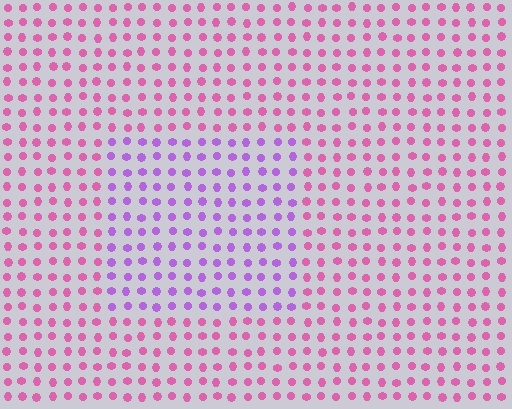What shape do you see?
I see a rectangle.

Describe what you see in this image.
The image is filled with small pink elements in a uniform arrangement. A rectangle-shaped region is visible where the elements are tinted to a slightly different hue, forming a subtle color boundary.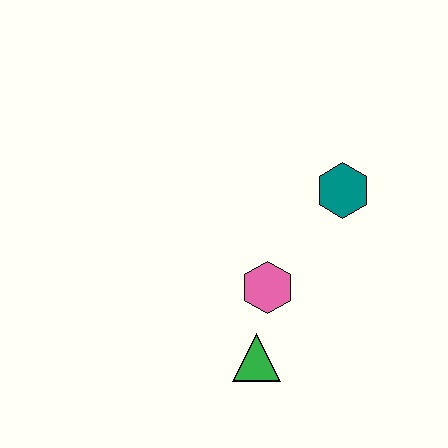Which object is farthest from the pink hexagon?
The teal hexagon is farthest from the pink hexagon.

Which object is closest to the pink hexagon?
The green triangle is closest to the pink hexagon.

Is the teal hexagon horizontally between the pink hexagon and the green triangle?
No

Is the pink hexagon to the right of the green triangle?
Yes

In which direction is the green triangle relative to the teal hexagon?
The green triangle is below the teal hexagon.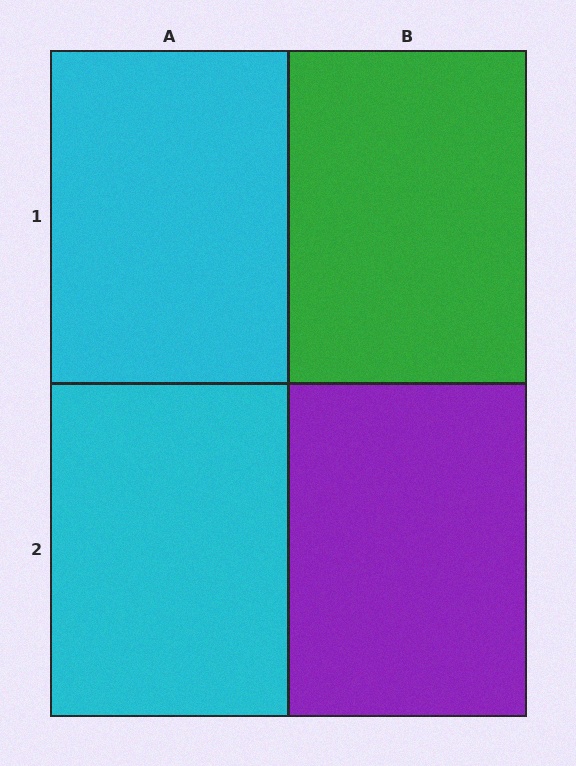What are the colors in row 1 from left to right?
Cyan, green.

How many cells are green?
1 cell is green.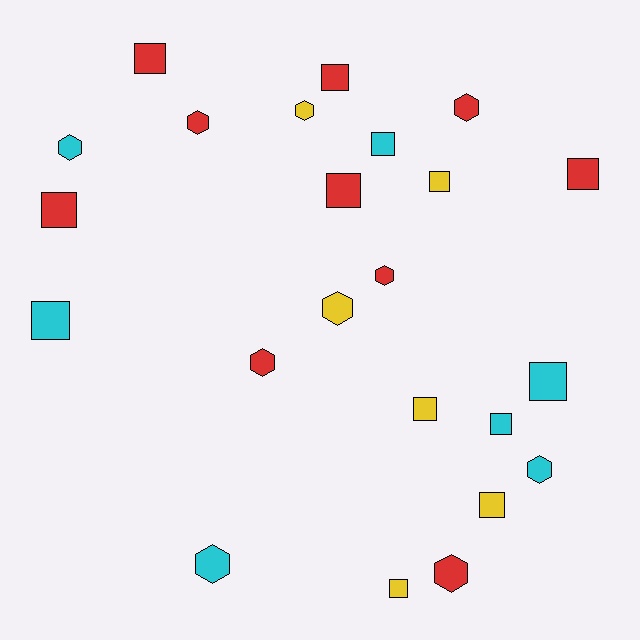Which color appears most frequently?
Red, with 10 objects.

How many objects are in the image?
There are 23 objects.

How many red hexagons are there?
There are 5 red hexagons.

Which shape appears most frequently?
Square, with 13 objects.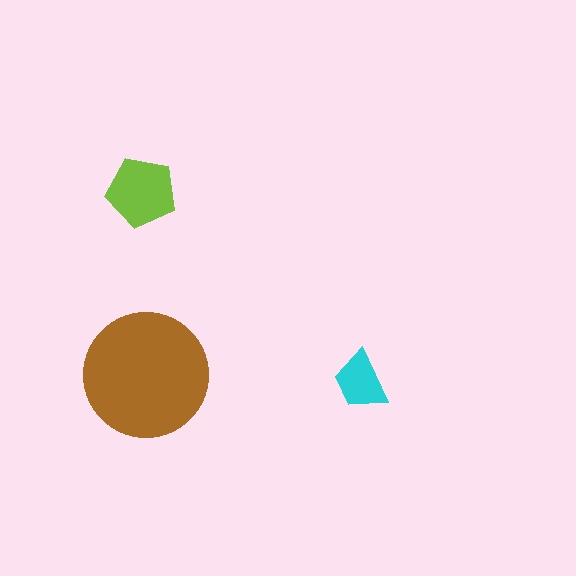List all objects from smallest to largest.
The cyan trapezoid, the lime pentagon, the brown circle.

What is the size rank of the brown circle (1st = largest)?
1st.